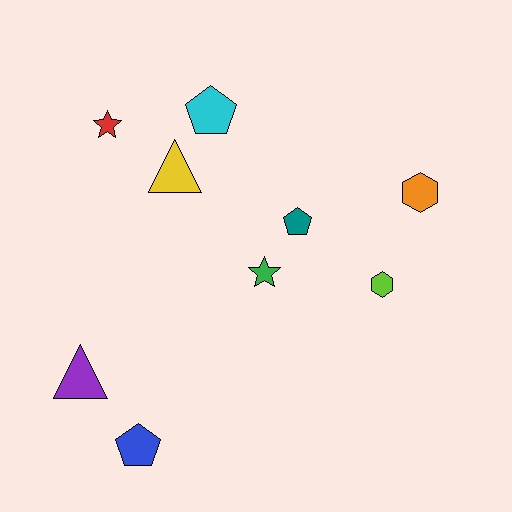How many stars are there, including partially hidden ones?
There are 2 stars.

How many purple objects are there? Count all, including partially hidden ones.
There is 1 purple object.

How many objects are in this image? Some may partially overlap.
There are 9 objects.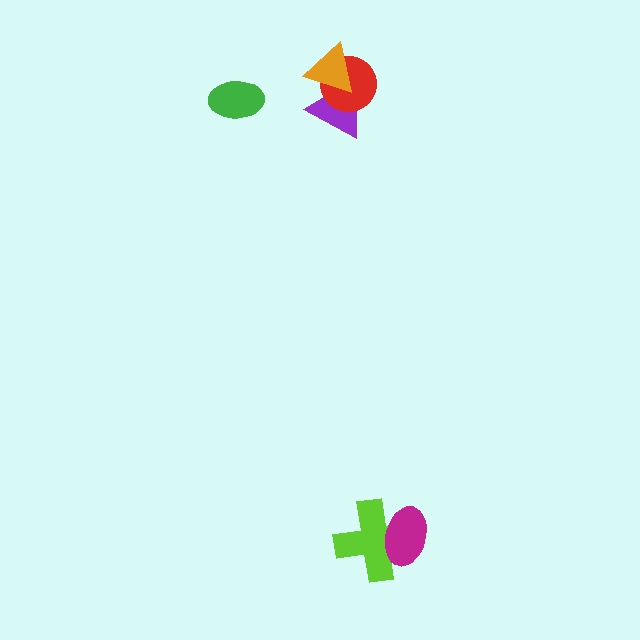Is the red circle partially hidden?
Yes, it is partially covered by another shape.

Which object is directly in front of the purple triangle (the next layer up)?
The red circle is directly in front of the purple triangle.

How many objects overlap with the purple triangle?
2 objects overlap with the purple triangle.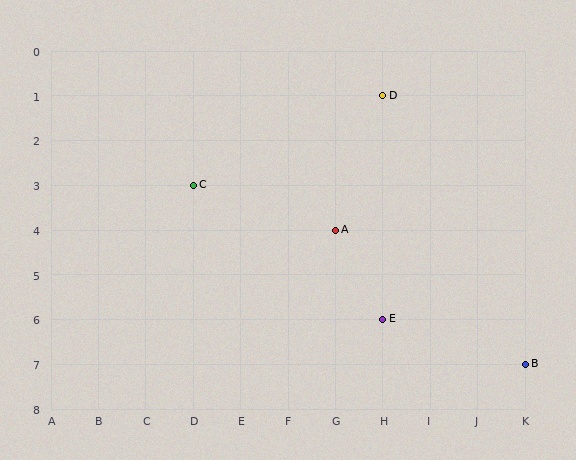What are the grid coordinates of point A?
Point A is at grid coordinates (G, 4).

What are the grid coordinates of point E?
Point E is at grid coordinates (H, 6).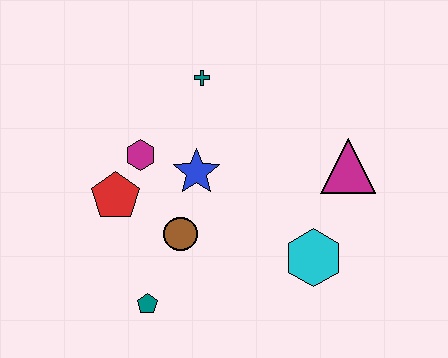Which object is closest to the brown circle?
The blue star is closest to the brown circle.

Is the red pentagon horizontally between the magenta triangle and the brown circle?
No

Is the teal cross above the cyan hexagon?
Yes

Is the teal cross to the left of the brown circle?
No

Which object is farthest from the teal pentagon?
The magenta triangle is farthest from the teal pentagon.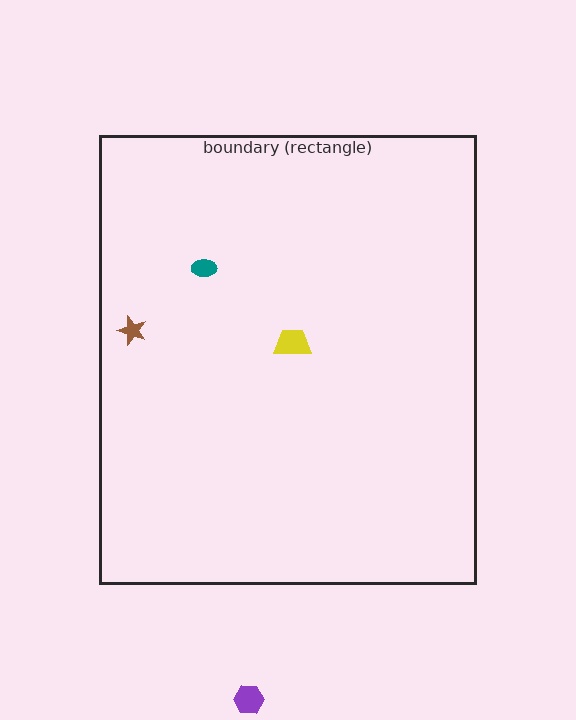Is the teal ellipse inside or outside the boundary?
Inside.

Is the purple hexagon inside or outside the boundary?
Outside.